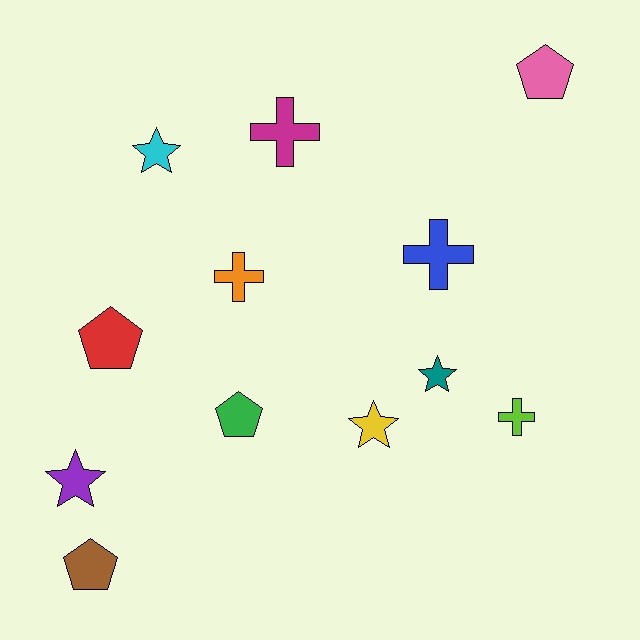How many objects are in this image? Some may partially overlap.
There are 12 objects.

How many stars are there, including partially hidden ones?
There are 4 stars.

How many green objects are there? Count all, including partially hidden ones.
There is 1 green object.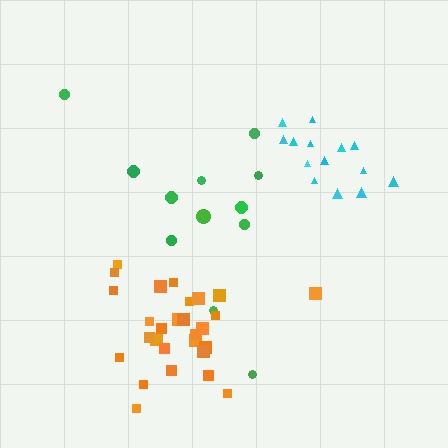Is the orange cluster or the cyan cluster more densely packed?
Orange.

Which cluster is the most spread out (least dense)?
Green.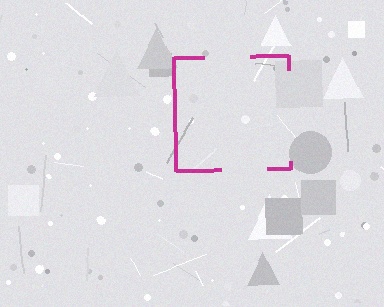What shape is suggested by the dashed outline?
The dashed outline suggests a square.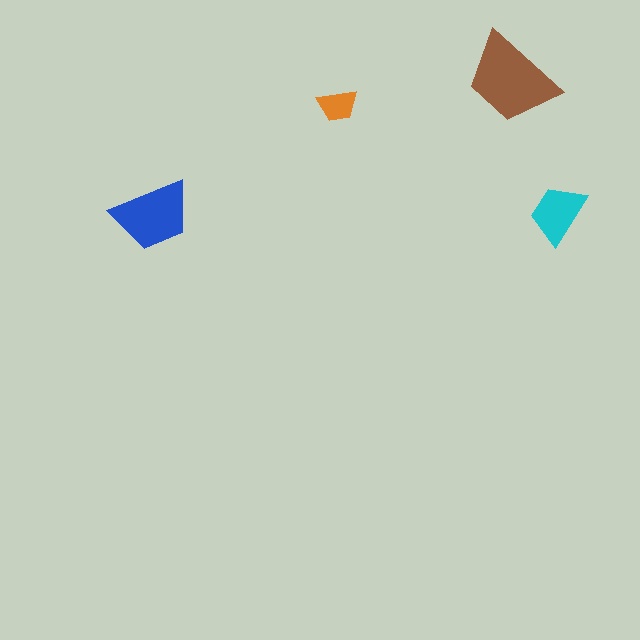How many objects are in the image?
There are 4 objects in the image.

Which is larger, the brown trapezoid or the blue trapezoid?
The brown one.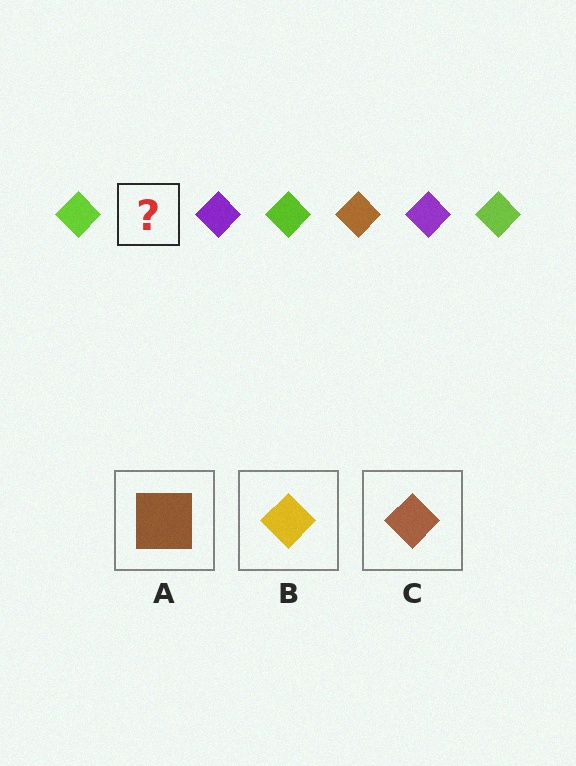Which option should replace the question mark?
Option C.